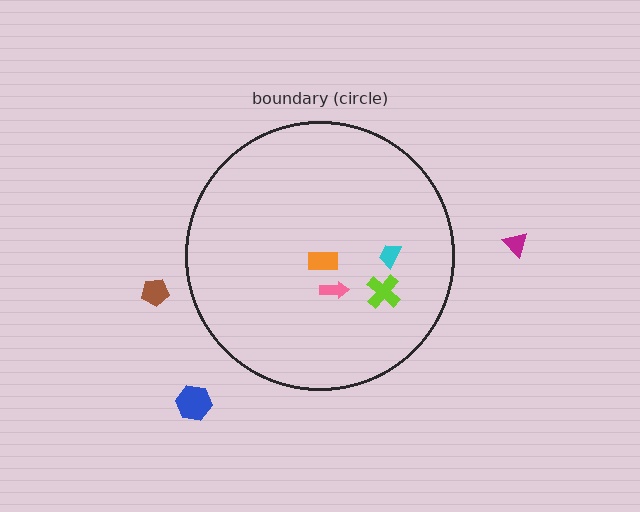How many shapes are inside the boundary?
4 inside, 3 outside.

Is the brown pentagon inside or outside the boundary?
Outside.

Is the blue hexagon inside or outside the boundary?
Outside.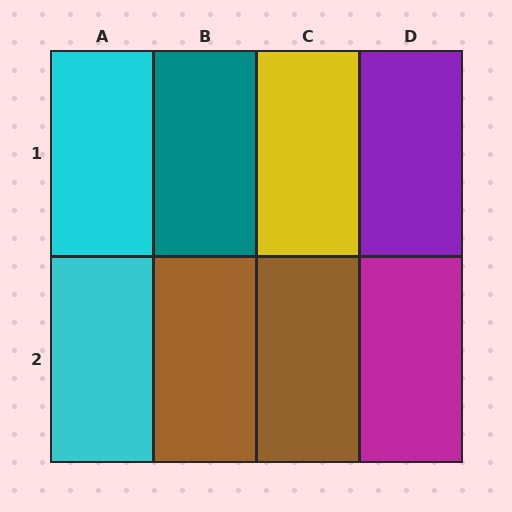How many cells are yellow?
1 cell is yellow.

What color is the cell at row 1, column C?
Yellow.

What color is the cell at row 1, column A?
Cyan.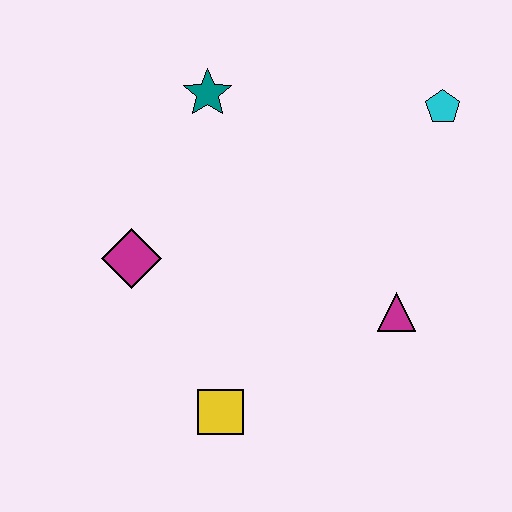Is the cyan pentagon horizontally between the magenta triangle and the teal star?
No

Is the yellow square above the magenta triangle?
No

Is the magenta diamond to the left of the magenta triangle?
Yes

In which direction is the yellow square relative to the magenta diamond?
The yellow square is below the magenta diamond.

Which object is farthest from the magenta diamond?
The cyan pentagon is farthest from the magenta diamond.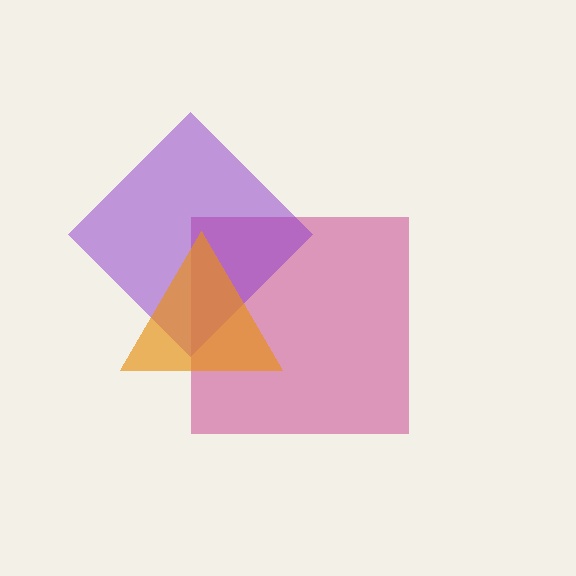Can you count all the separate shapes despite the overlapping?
Yes, there are 3 separate shapes.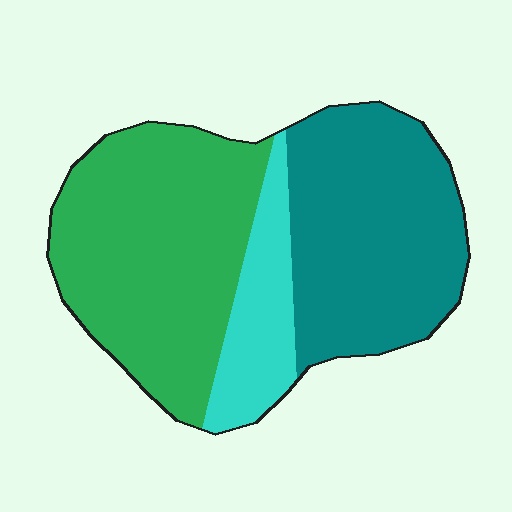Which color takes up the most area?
Green, at roughly 45%.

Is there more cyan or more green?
Green.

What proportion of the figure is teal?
Teal covers 40% of the figure.